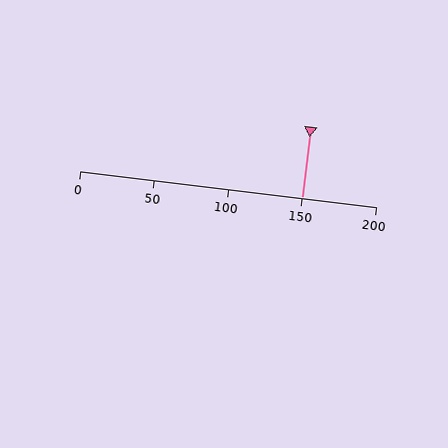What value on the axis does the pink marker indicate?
The marker indicates approximately 150.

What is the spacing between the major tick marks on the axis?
The major ticks are spaced 50 apart.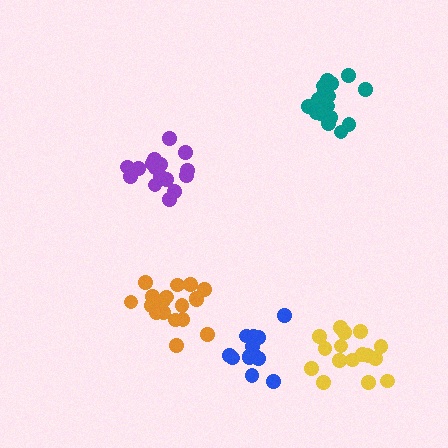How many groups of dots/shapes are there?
There are 5 groups.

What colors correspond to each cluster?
The clusters are colored: purple, teal, orange, yellow, blue.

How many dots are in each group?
Group 1: 16 dots, Group 2: 19 dots, Group 3: 18 dots, Group 4: 16 dots, Group 5: 13 dots (82 total).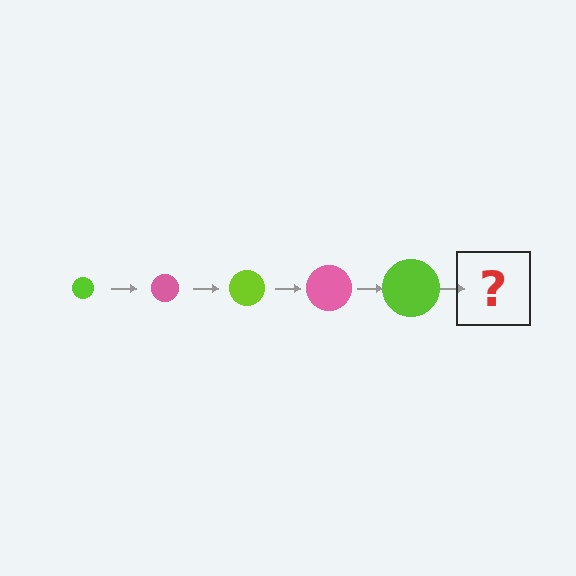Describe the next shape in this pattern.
It should be a pink circle, larger than the previous one.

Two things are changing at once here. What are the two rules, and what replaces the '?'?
The two rules are that the circle grows larger each step and the color cycles through lime and pink. The '?' should be a pink circle, larger than the previous one.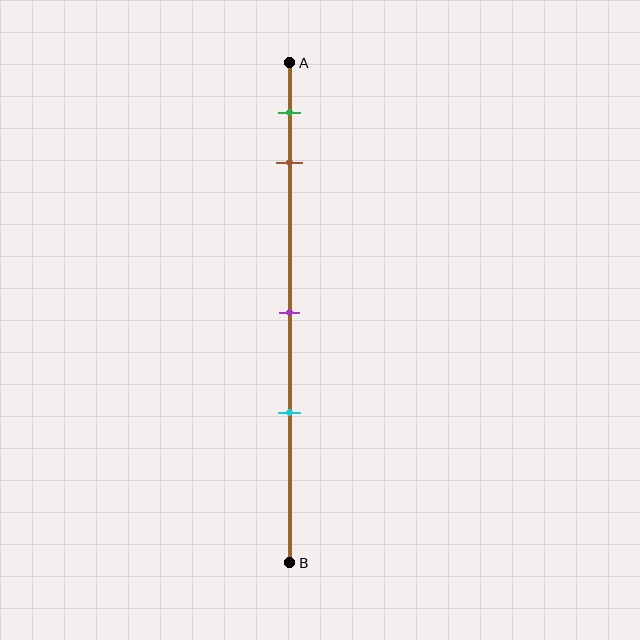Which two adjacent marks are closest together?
The green and brown marks are the closest adjacent pair.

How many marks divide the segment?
There are 4 marks dividing the segment.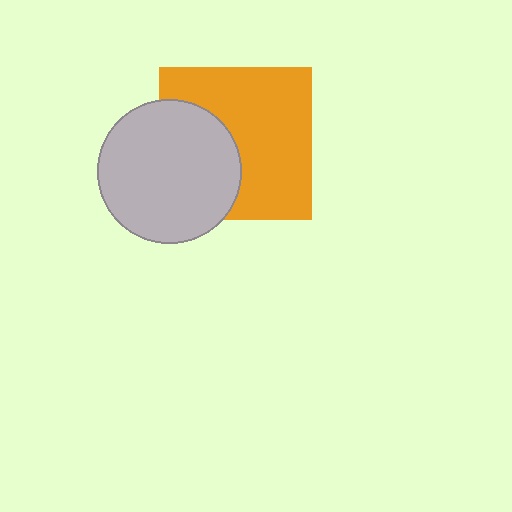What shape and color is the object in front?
The object in front is a light gray circle.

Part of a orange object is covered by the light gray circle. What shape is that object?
It is a square.